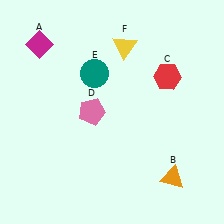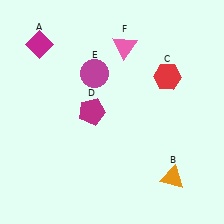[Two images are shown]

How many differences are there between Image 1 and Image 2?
There are 3 differences between the two images.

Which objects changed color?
D changed from pink to magenta. E changed from teal to magenta. F changed from yellow to pink.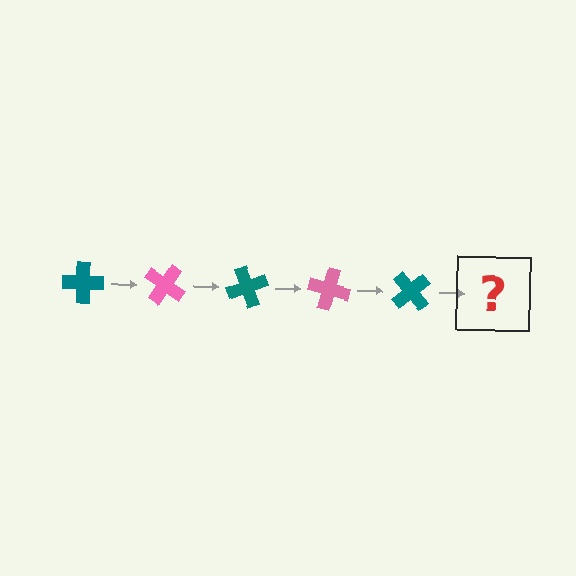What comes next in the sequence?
The next element should be a pink cross, rotated 175 degrees from the start.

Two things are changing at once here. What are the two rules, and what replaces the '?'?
The two rules are that it rotates 35 degrees each step and the color cycles through teal and pink. The '?' should be a pink cross, rotated 175 degrees from the start.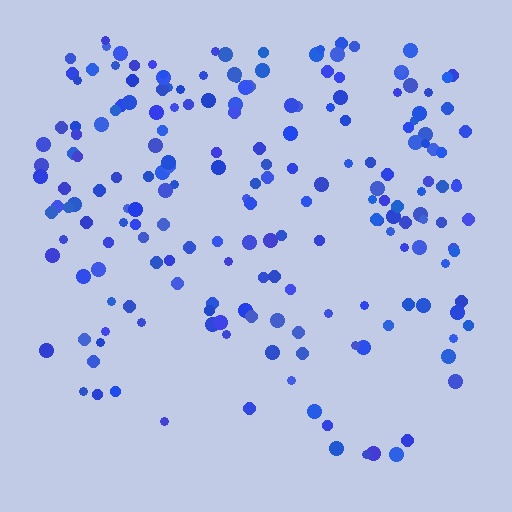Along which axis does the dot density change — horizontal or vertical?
Vertical.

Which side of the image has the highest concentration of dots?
The top.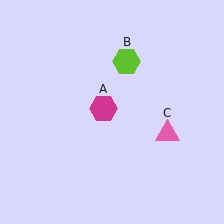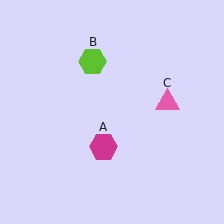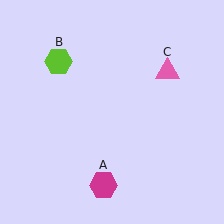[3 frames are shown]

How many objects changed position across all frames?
3 objects changed position: magenta hexagon (object A), lime hexagon (object B), pink triangle (object C).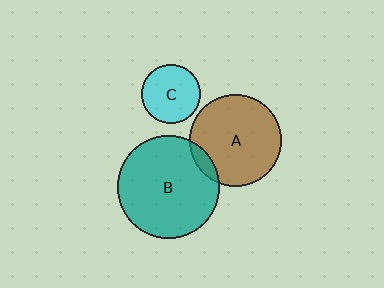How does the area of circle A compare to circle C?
Approximately 2.5 times.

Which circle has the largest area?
Circle B (teal).